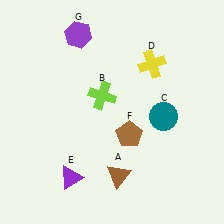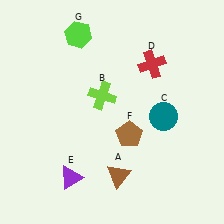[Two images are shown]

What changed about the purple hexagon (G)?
In Image 1, G is purple. In Image 2, it changed to lime.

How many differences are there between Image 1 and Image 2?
There are 2 differences between the two images.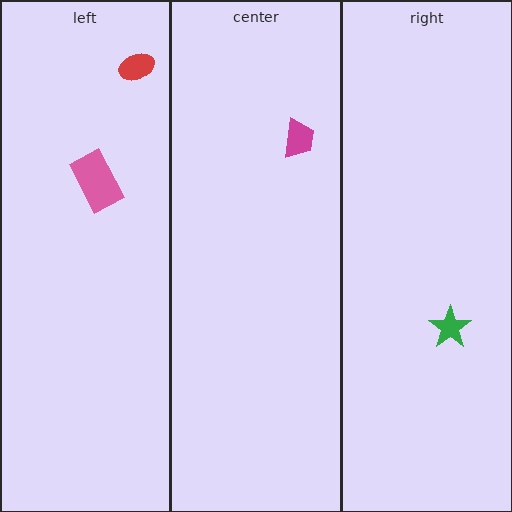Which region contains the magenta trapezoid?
The center region.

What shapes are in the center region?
The magenta trapezoid.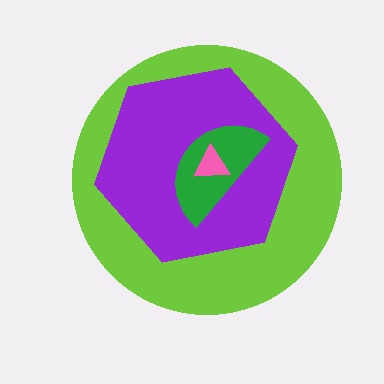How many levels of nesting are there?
4.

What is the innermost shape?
The pink triangle.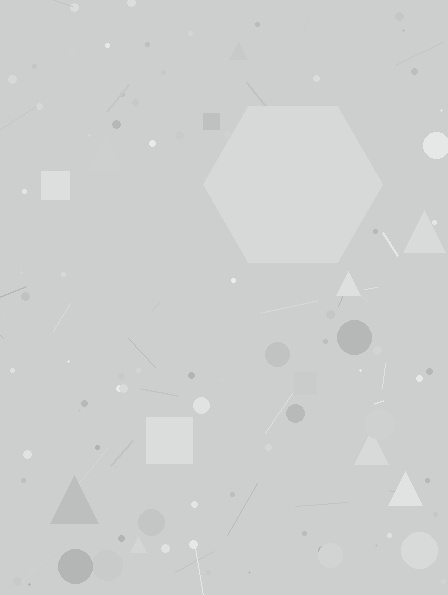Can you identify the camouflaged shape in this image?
The camouflaged shape is a hexagon.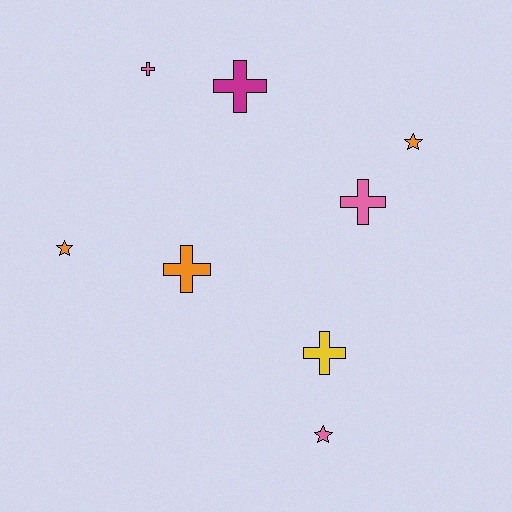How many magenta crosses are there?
There is 1 magenta cross.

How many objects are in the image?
There are 8 objects.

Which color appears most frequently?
Pink, with 3 objects.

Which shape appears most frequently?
Cross, with 5 objects.